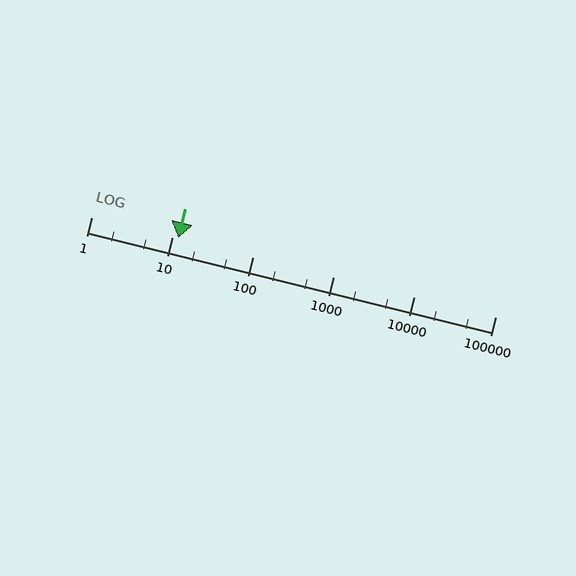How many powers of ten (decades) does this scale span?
The scale spans 5 decades, from 1 to 100000.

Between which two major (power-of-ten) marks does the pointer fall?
The pointer is between 10 and 100.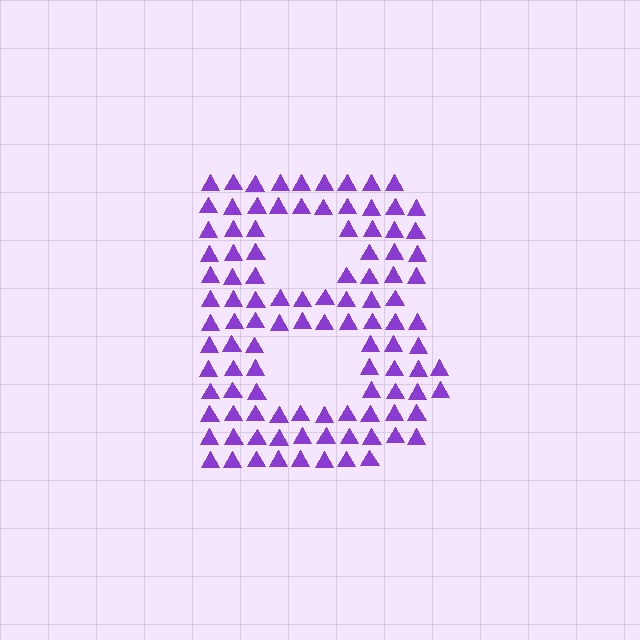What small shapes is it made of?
It is made of small triangles.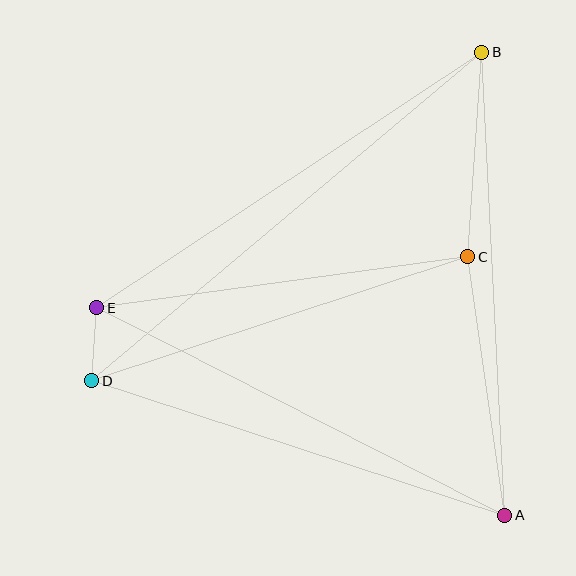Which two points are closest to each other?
Points D and E are closest to each other.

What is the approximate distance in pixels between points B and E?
The distance between B and E is approximately 462 pixels.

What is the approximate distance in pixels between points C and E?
The distance between C and E is approximately 375 pixels.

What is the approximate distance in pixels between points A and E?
The distance between A and E is approximately 458 pixels.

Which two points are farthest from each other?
Points B and D are farthest from each other.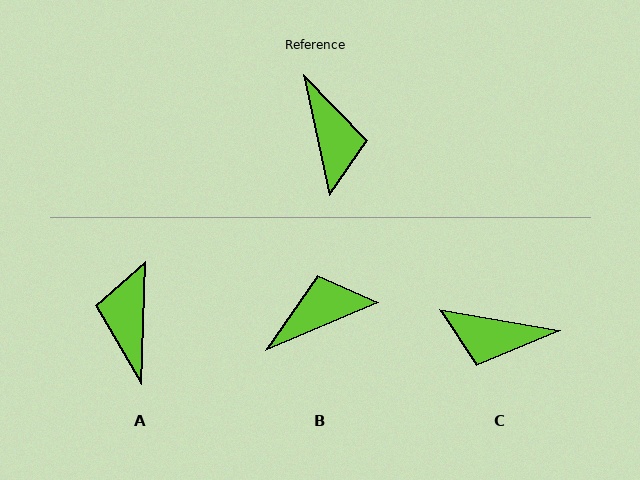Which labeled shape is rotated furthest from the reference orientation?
A, about 166 degrees away.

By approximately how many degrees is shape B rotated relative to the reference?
Approximately 101 degrees counter-clockwise.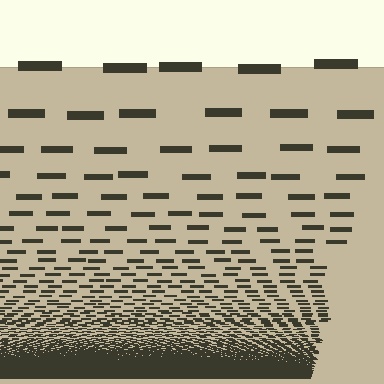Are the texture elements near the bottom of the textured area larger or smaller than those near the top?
Smaller. The gradient is inverted — elements near the bottom are smaller and denser.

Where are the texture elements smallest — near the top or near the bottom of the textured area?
Near the bottom.